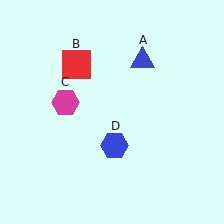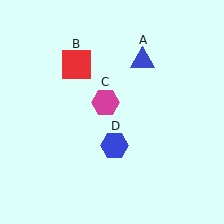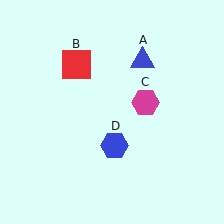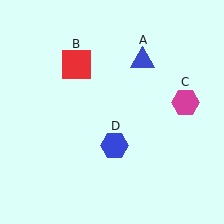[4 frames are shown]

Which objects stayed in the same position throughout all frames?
Blue triangle (object A) and red square (object B) and blue hexagon (object D) remained stationary.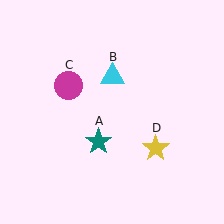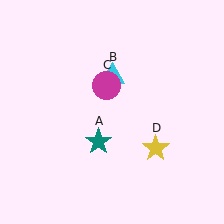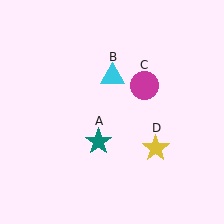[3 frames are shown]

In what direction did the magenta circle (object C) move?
The magenta circle (object C) moved right.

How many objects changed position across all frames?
1 object changed position: magenta circle (object C).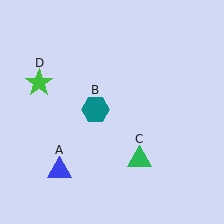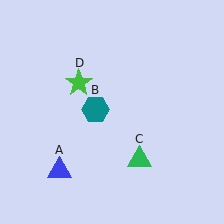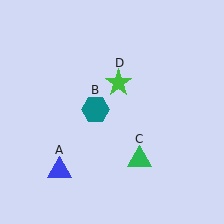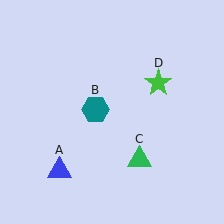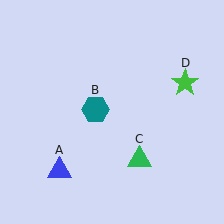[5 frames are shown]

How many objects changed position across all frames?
1 object changed position: green star (object D).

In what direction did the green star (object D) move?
The green star (object D) moved right.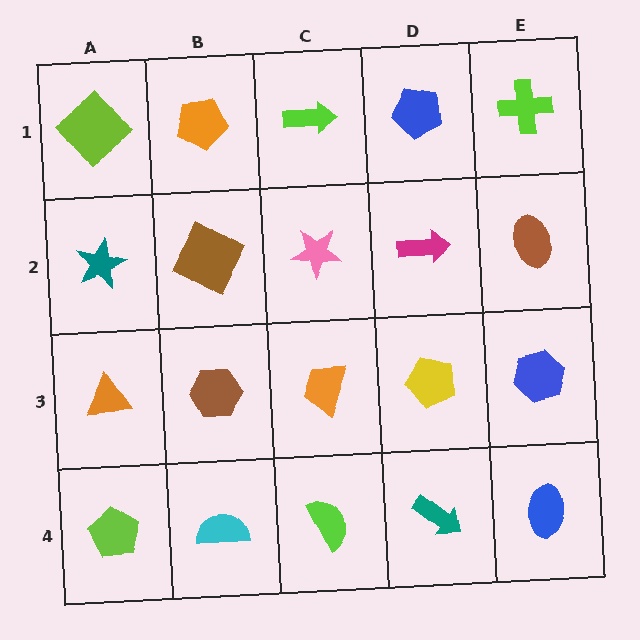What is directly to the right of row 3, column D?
A blue hexagon.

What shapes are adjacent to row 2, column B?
An orange pentagon (row 1, column B), a brown hexagon (row 3, column B), a teal star (row 2, column A), a pink star (row 2, column C).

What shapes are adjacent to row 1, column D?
A magenta arrow (row 2, column D), a lime arrow (row 1, column C), a lime cross (row 1, column E).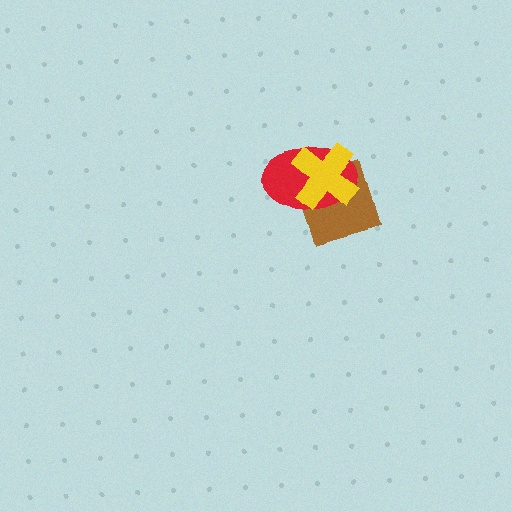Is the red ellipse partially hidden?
Yes, it is partially covered by another shape.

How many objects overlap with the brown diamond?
2 objects overlap with the brown diamond.